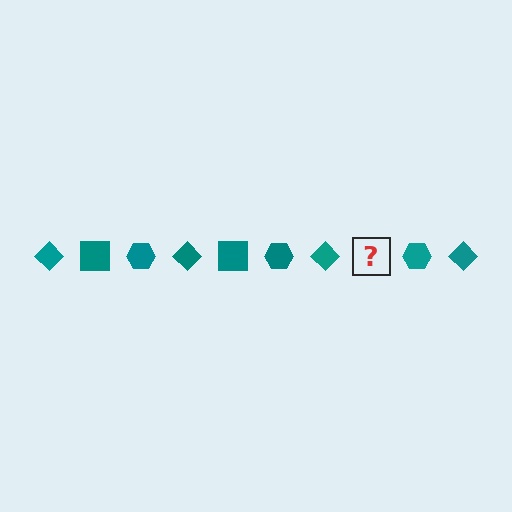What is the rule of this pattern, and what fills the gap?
The rule is that the pattern cycles through diamond, square, hexagon shapes in teal. The gap should be filled with a teal square.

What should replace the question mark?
The question mark should be replaced with a teal square.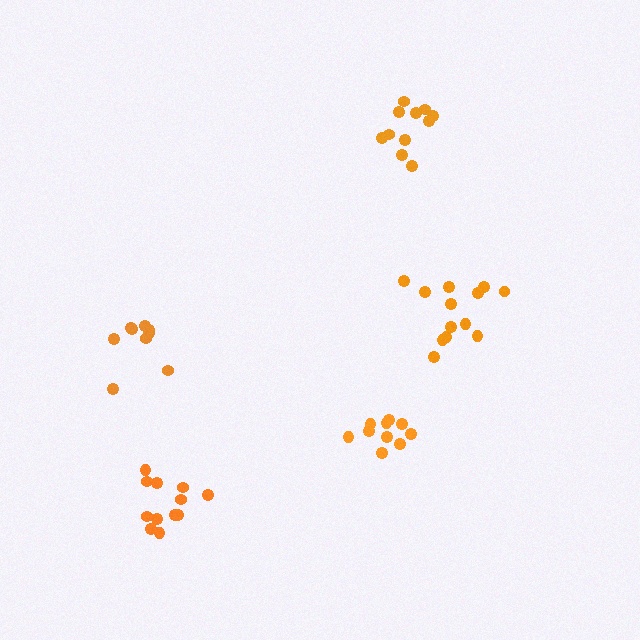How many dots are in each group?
Group 1: 9 dots, Group 2: 11 dots, Group 3: 12 dots, Group 4: 13 dots, Group 5: 10 dots (55 total).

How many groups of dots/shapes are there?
There are 5 groups.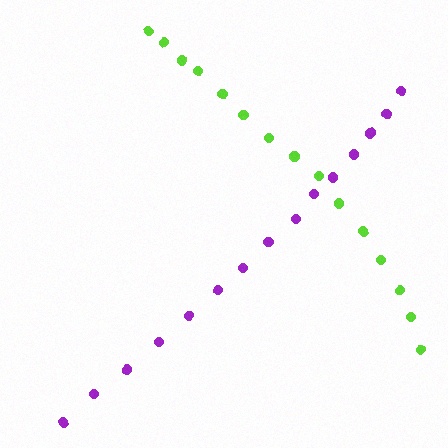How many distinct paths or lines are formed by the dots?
There are 2 distinct paths.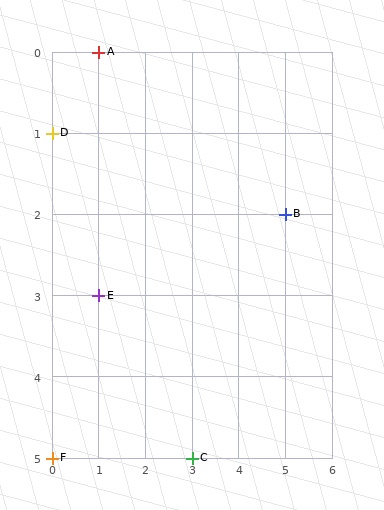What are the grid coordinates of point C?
Point C is at grid coordinates (3, 5).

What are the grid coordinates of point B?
Point B is at grid coordinates (5, 2).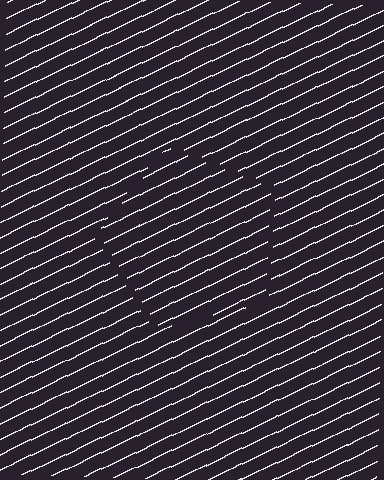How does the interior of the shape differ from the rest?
The interior of the shape contains the same grating, shifted by half a period — the contour is defined by the phase discontinuity where line-ends from the inner and outer gratings abut.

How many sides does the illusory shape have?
5 sides — the line-ends trace a pentagon.